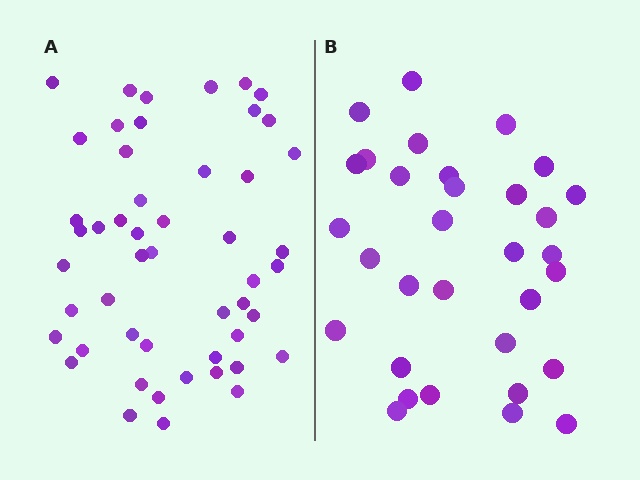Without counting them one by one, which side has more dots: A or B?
Region A (the left region) has more dots.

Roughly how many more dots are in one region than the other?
Region A has approximately 20 more dots than region B.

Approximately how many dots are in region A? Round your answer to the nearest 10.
About 50 dots.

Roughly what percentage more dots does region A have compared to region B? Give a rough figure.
About 55% more.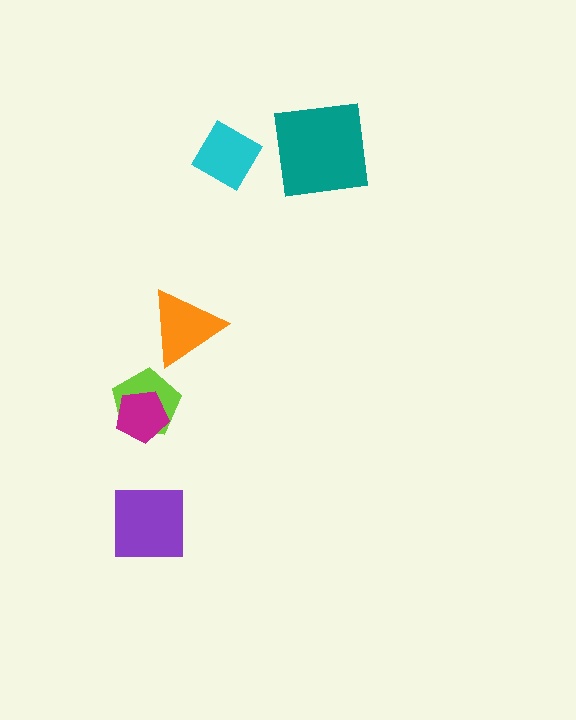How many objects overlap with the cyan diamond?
0 objects overlap with the cyan diamond.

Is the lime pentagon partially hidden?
Yes, it is partially covered by another shape.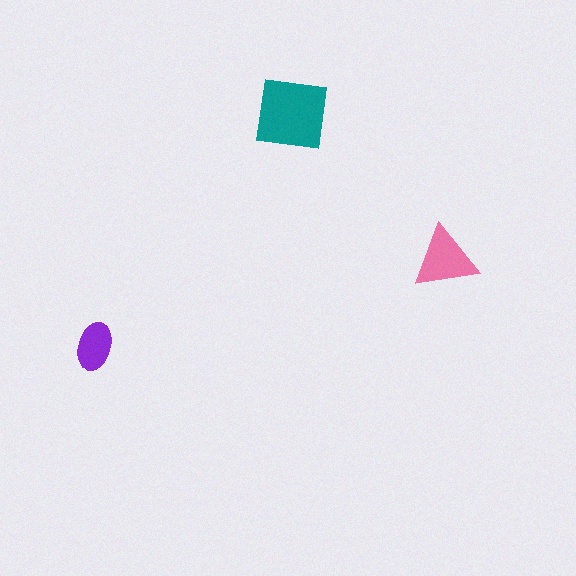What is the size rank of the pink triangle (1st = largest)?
2nd.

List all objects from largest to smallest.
The teal square, the pink triangle, the purple ellipse.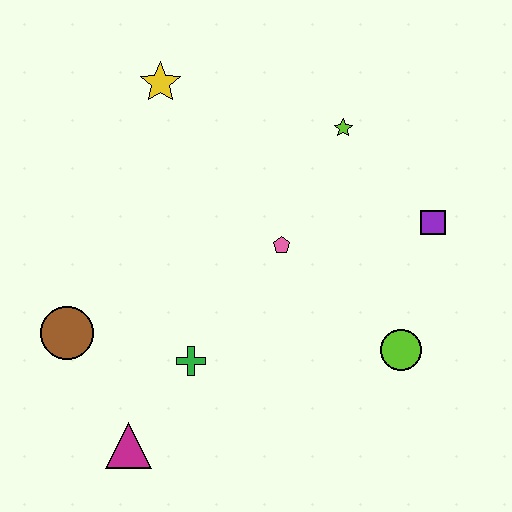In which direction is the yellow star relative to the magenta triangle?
The yellow star is above the magenta triangle.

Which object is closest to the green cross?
The magenta triangle is closest to the green cross.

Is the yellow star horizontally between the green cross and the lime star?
No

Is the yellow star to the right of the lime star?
No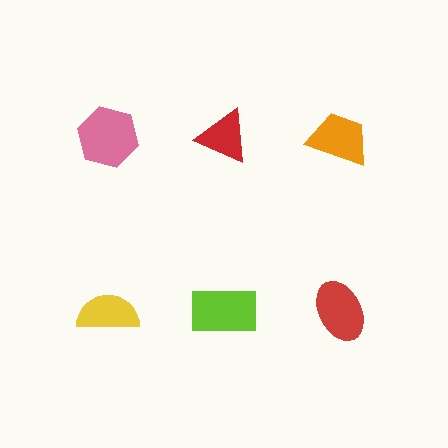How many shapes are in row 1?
3 shapes.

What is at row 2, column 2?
A lime rectangle.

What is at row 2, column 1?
A yellow semicircle.